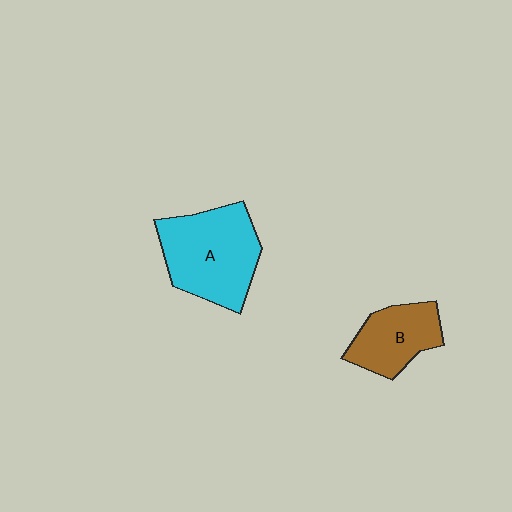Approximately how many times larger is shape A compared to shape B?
Approximately 1.6 times.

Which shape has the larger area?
Shape A (cyan).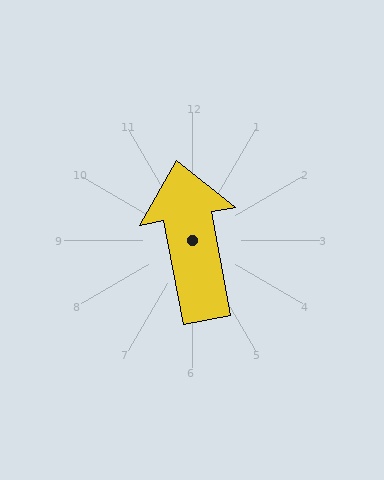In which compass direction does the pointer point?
North.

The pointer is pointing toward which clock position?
Roughly 12 o'clock.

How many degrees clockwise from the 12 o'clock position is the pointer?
Approximately 349 degrees.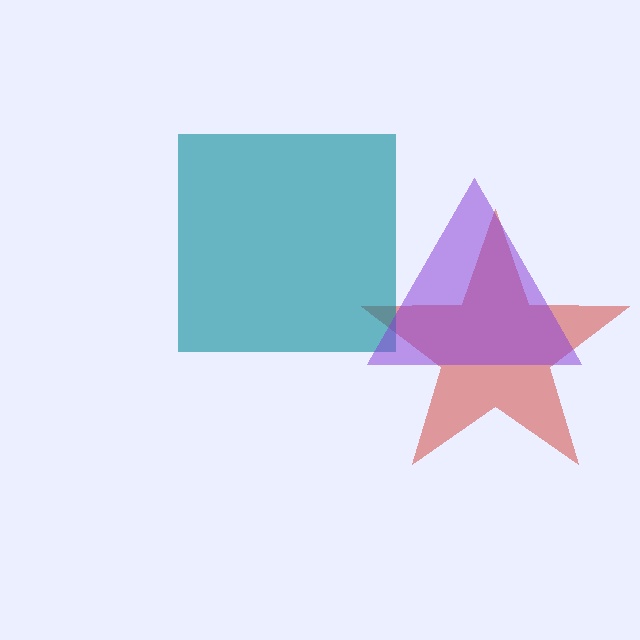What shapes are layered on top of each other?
The layered shapes are: a red star, a teal square, a purple triangle.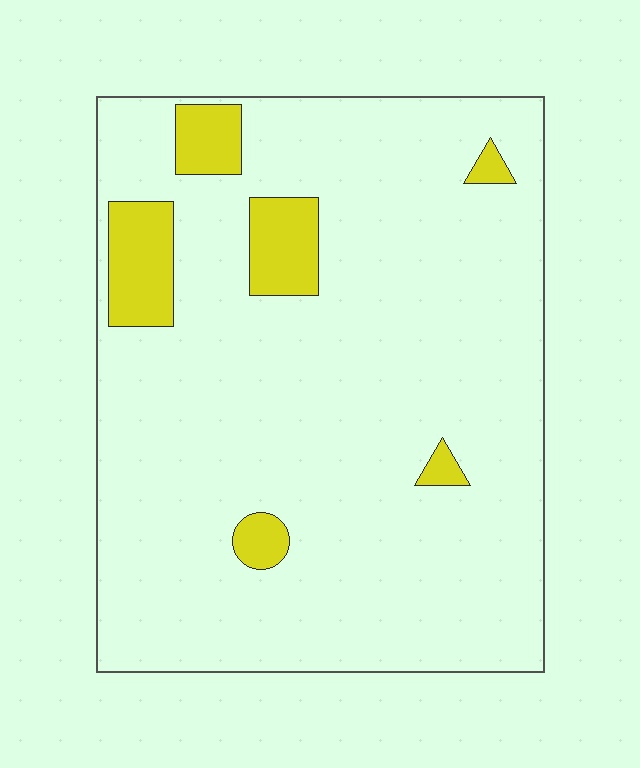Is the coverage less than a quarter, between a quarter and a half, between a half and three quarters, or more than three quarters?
Less than a quarter.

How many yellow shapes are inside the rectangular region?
6.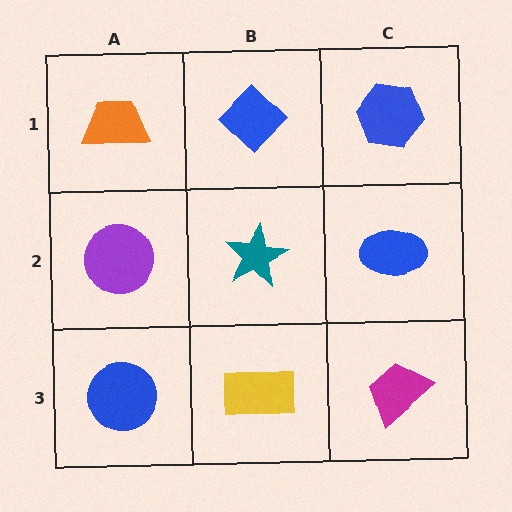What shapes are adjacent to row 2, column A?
An orange trapezoid (row 1, column A), a blue circle (row 3, column A), a teal star (row 2, column B).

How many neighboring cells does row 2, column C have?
3.